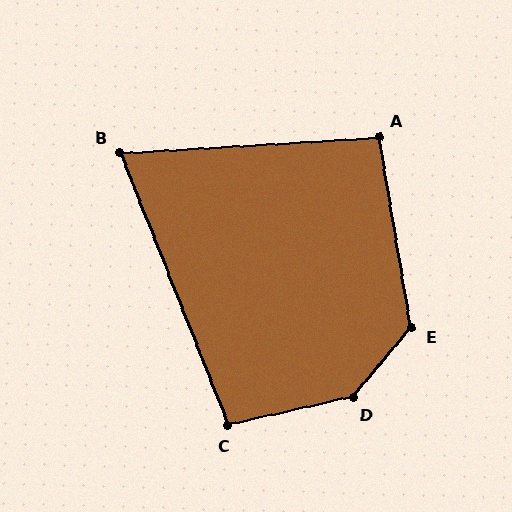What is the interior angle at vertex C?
Approximately 99 degrees (obtuse).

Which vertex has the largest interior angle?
D, at approximately 143 degrees.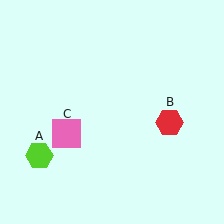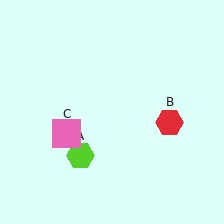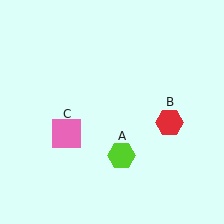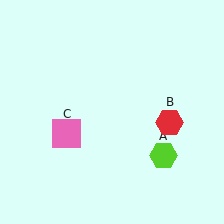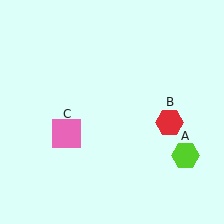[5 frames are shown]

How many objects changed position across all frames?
1 object changed position: lime hexagon (object A).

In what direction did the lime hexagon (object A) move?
The lime hexagon (object A) moved right.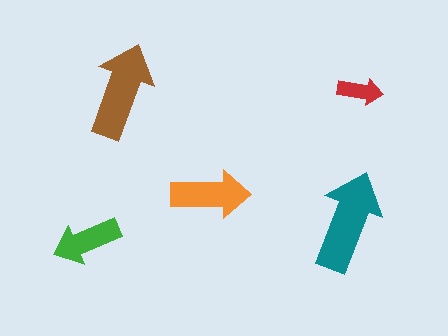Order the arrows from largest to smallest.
the teal one, the brown one, the orange one, the green one, the red one.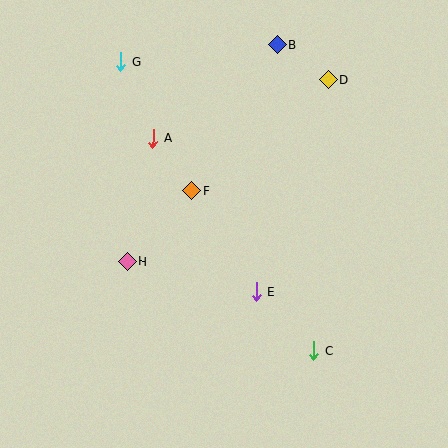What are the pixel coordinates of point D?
Point D is at (328, 79).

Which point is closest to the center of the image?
Point F at (192, 191) is closest to the center.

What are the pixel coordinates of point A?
Point A is at (153, 138).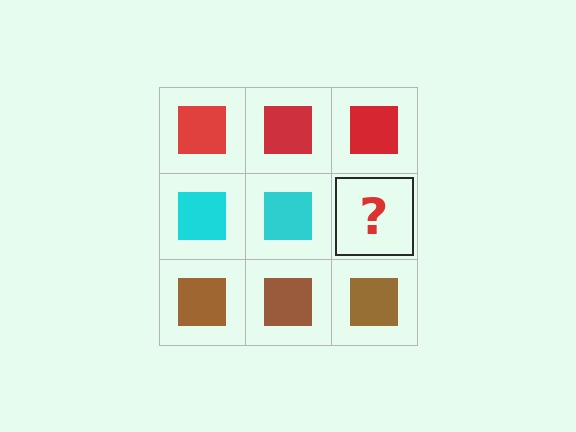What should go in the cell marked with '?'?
The missing cell should contain a cyan square.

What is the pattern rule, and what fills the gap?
The rule is that each row has a consistent color. The gap should be filled with a cyan square.